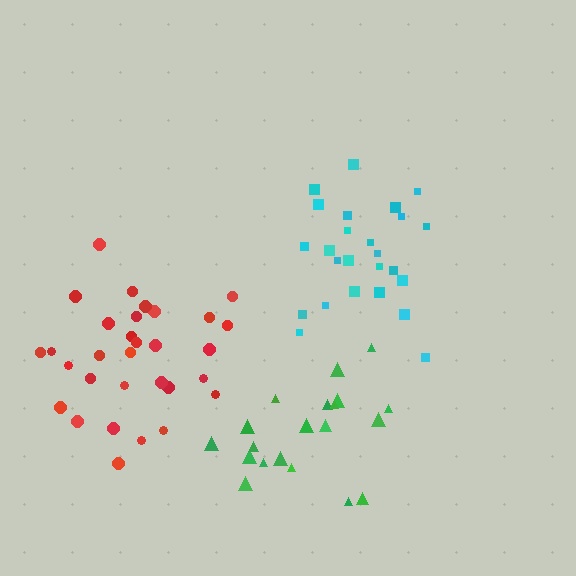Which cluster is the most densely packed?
Red.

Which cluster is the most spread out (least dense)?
Green.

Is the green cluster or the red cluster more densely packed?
Red.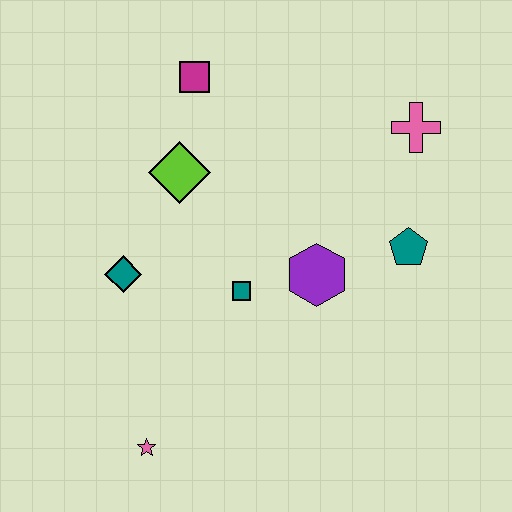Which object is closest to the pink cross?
The teal pentagon is closest to the pink cross.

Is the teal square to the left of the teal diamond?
No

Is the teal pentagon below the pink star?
No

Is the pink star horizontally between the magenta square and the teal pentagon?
No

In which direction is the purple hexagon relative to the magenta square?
The purple hexagon is below the magenta square.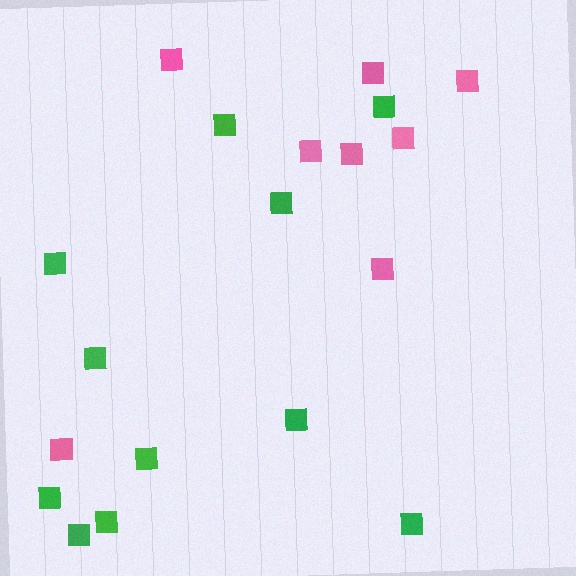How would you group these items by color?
There are 2 groups: one group of pink squares (8) and one group of green squares (11).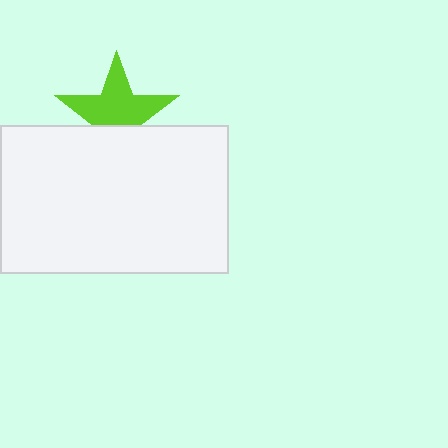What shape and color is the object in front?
The object in front is a white rectangle.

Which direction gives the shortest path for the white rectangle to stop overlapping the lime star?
Moving down gives the shortest separation.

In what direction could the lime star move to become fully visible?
The lime star could move up. That would shift it out from behind the white rectangle entirely.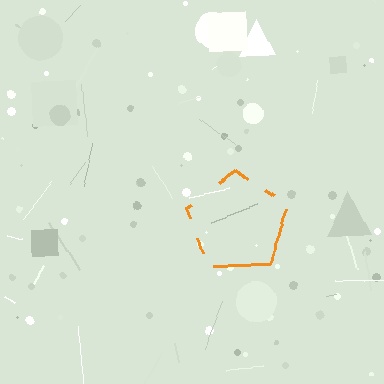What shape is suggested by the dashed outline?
The dashed outline suggests a pentagon.